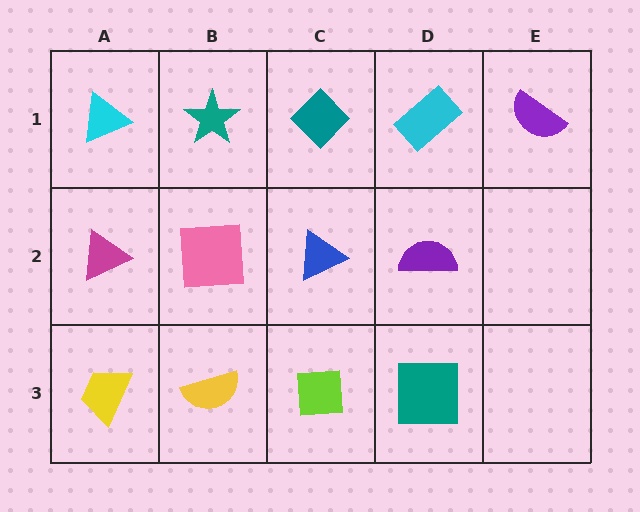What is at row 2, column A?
A magenta triangle.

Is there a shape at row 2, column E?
No, that cell is empty.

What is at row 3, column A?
A yellow trapezoid.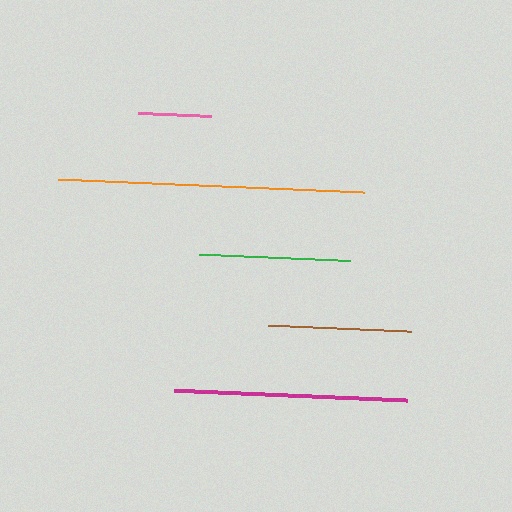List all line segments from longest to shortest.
From longest to shortest: orange, magenta, green, brown, pink.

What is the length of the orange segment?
The orange segment is approximately 307 pixels long.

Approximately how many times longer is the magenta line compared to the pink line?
The magenta line is approximately 3.2 times the length of the pink line.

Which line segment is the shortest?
The pink line is the shortest at approximately 73 pixels.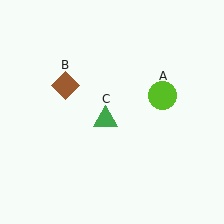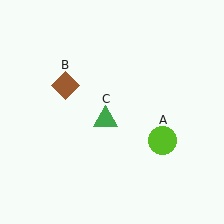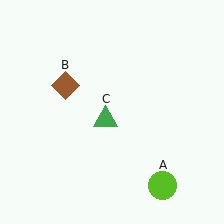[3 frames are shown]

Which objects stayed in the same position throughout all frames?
Brown diamond (object B) and green triangle (object C) remained stationary.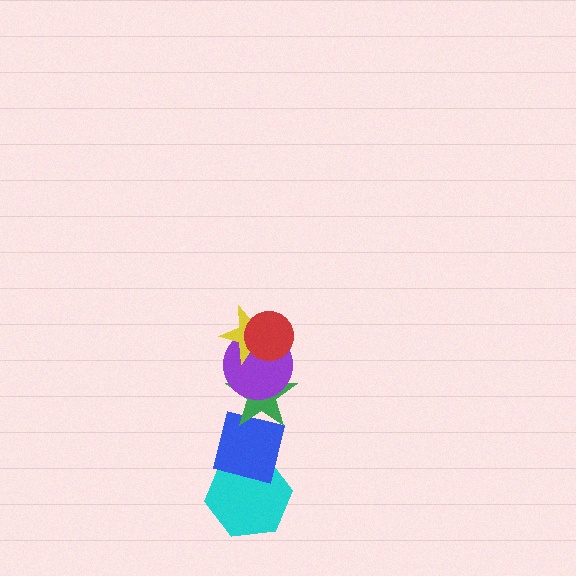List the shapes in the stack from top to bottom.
From top to bottom: the red circle, the yellow star, the purple circle, the green star, the blue square, the cyan hexagon.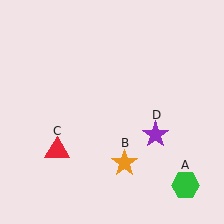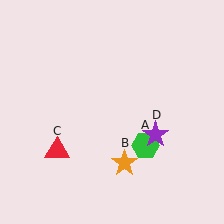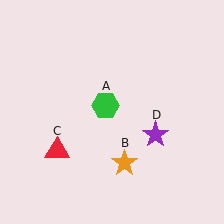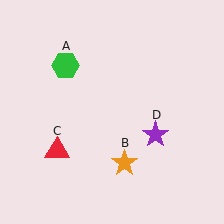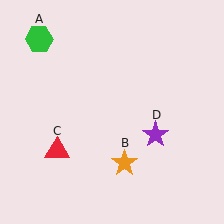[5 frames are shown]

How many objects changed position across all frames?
1 object changed position: green hexagon (object A).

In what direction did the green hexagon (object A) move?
The green hexagon (object A) moved up and to the left.